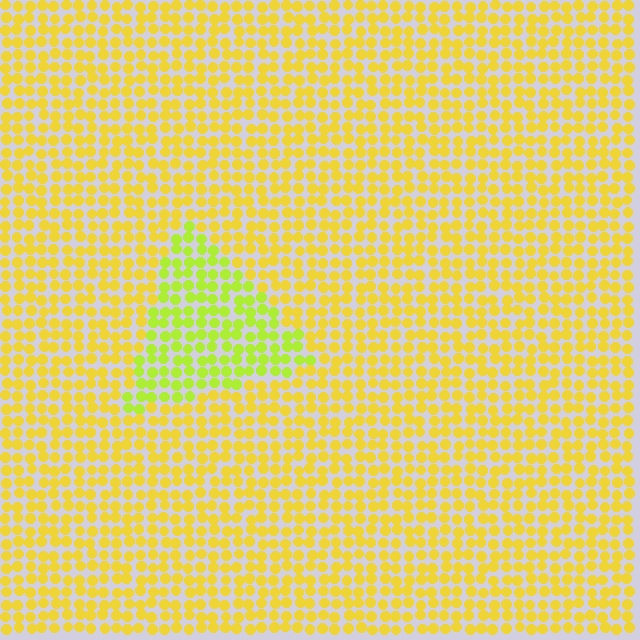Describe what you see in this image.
The image is filled with small yellow elements in a uniform arrangement. A triangle-shaped region is visible where the elements are tinted to a slightly different hue, forming a subtle color boundary.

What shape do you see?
I see a triangle.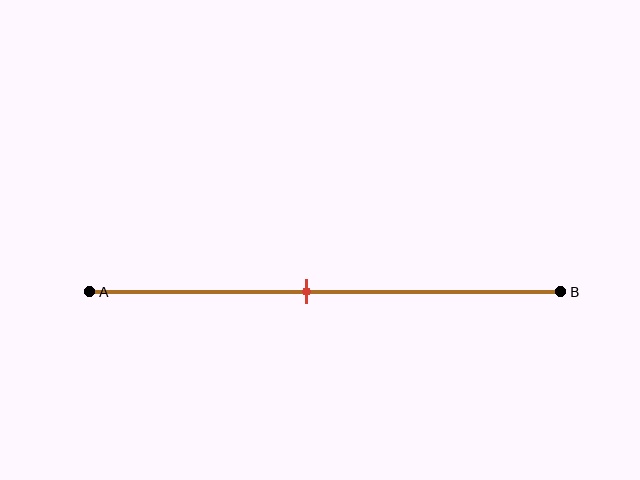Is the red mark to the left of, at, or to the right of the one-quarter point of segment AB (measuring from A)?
The red mark is to the right of the one-quarter point of segment AB.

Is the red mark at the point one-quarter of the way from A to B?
No, the mark is at about 45% from A, not at the 25% one-quarter point.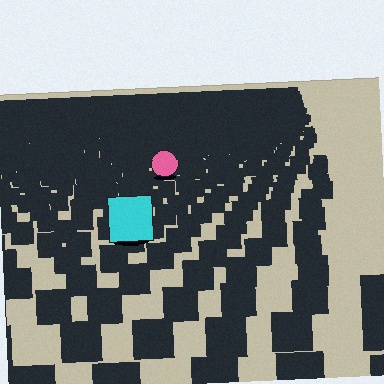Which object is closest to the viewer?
The cyan square is closest. The texture marks near it are larger and more spread out.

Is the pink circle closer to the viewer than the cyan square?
No. The cyan square is closer — you can tell from the texture gradient: the ground texture is coarser near it.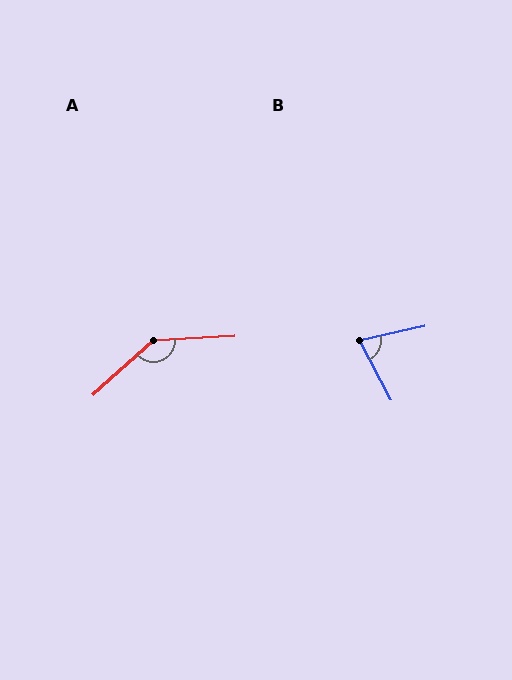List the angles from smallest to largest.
B (75°), A (141°).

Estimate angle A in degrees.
Approximately 141 degrees.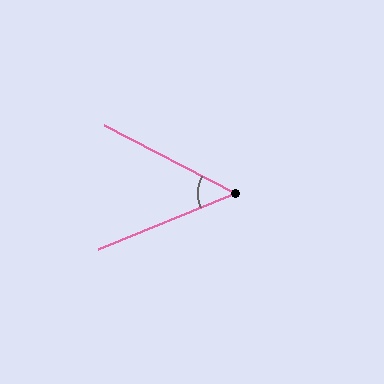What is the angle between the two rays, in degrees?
Approximately 50 degrees.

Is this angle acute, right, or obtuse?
It is acute.